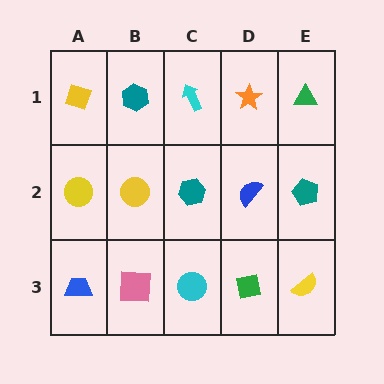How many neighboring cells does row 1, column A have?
2.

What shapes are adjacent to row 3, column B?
A yellow circle (row 2, column B), a blue trapezoid (row 3, column A), a cyan circle (row 3, column C).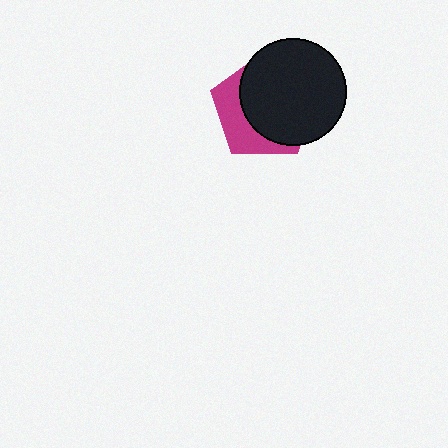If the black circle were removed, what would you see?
You would see the complete magenta pentagon.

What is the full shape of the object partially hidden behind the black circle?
The partially hidden object is a magenta pentagon.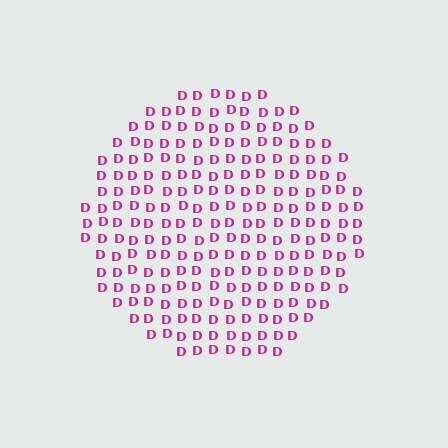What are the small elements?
The small elements are letter D's.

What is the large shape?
The large shape is a circle.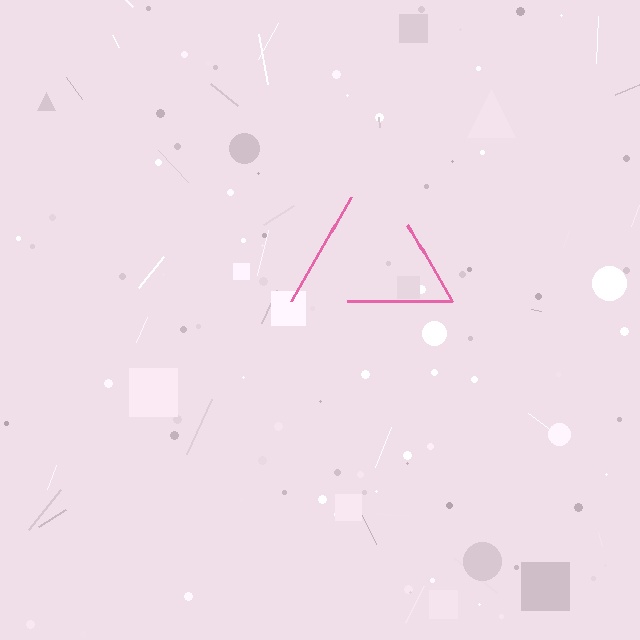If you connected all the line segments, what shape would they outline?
They would outline a triangle.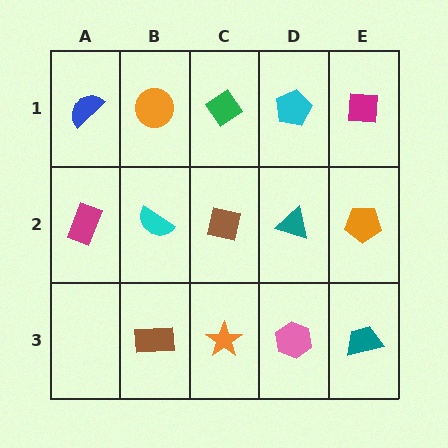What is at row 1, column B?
An orange circle.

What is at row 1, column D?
A cyan pentagon.